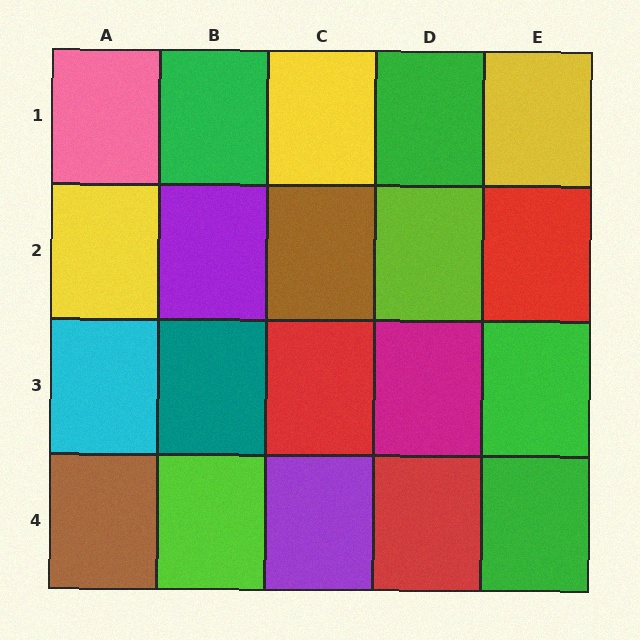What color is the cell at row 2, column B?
Purple.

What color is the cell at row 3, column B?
Teal.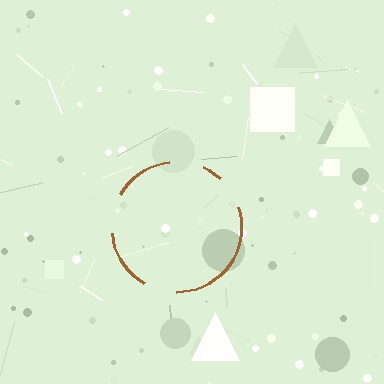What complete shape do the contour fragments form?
The contour fragments form a circle.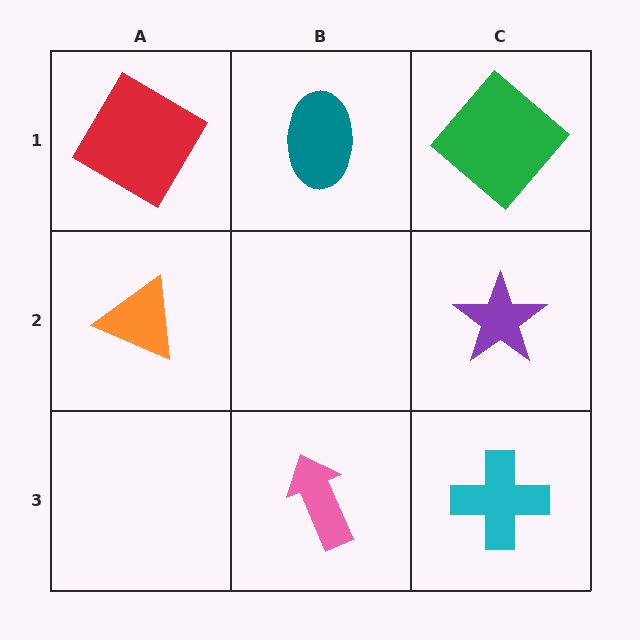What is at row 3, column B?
A pink arrow.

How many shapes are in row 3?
2 shapes.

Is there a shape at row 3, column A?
No, that cell is empty.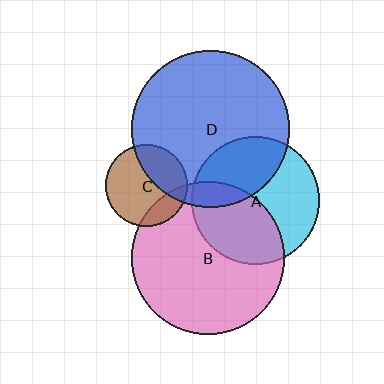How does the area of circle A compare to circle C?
Approximately 2.4 times.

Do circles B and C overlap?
Yes.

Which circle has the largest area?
Circle D (blue).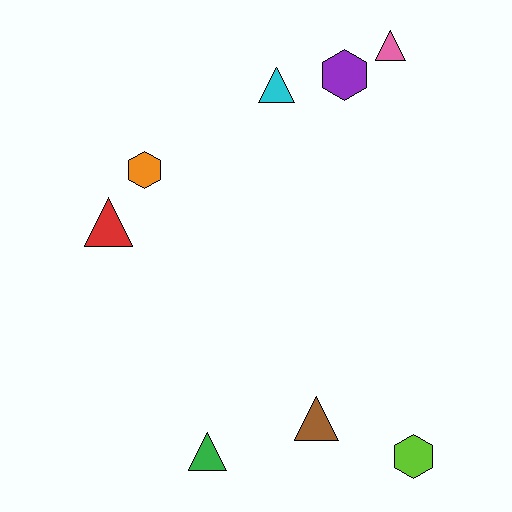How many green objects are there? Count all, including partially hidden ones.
There is 1 green object.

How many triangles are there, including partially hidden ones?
There are 5 triangles.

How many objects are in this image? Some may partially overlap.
There are 8 objects.